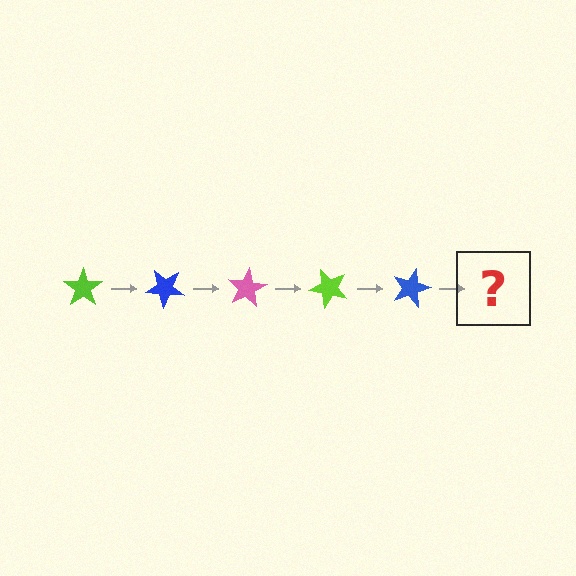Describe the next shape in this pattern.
It should be a pink star, rotated 200 degrees from the start.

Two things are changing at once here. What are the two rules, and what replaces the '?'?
The two rules are that it rotates 40 degrees each step and the color cycles through lime, blue, and pink. The '?' should be a pink star, rotated 200 degrees from the start.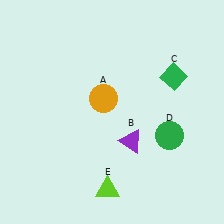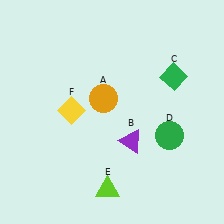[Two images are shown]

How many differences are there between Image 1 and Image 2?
There is 1 difference between the two images.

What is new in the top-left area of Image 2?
A yellow diamond (F) was added in the top-left area of Image 2.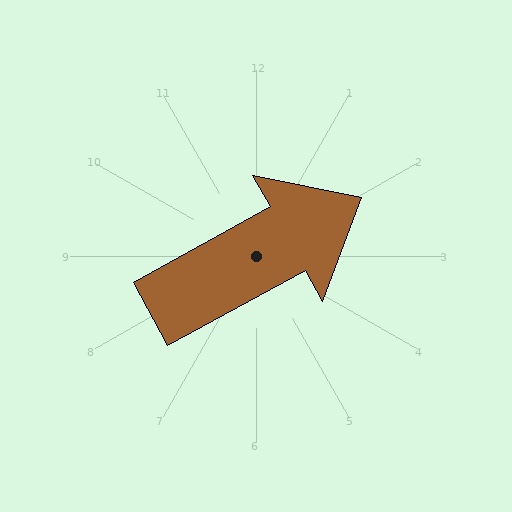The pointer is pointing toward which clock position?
Roughly 2 o'clock.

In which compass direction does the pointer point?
Northeast.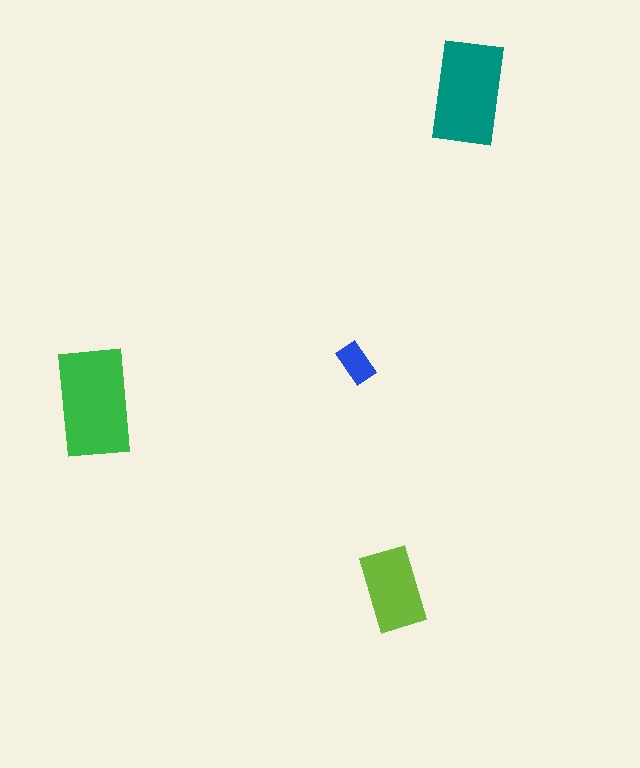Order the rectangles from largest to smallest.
the green one, the teal one, the lime one, the blue one.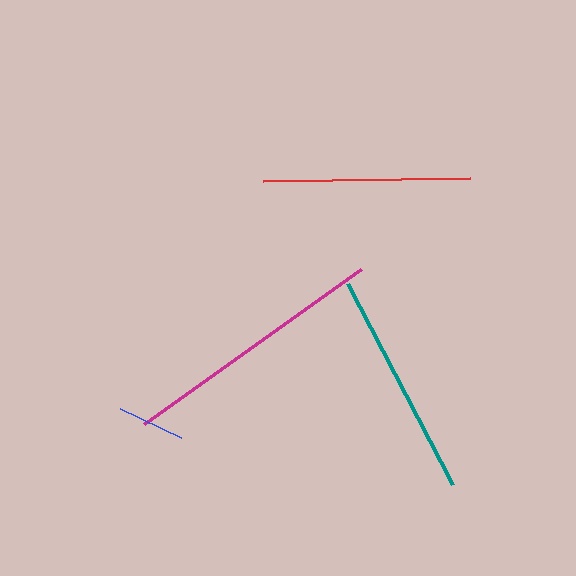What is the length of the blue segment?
The blue segment is approximately 67 pixels long.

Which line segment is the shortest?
The blue line is the shortest at approximately 67 pixels.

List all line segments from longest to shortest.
From longest to shortest: magenta, teal, red, blue.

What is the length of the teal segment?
The teal segment is approximately 227 pixels long.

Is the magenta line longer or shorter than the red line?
The magenta line is longer than the red line.